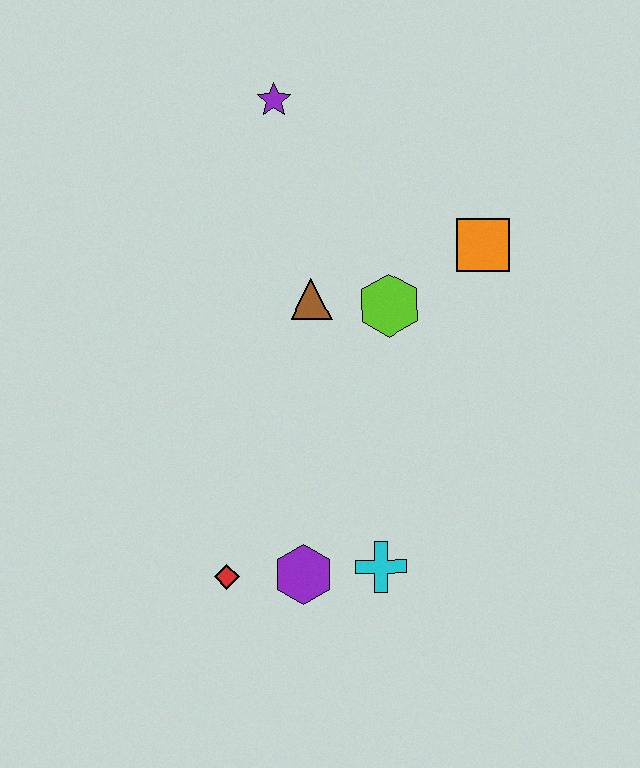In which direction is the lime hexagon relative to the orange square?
The lime hexagon is to the left of the orange square.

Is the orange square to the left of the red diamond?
No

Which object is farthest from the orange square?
The red diamond is farthest from the orange square.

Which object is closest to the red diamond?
The purple hexagon is closest to the red diamond.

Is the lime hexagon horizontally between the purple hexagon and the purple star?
No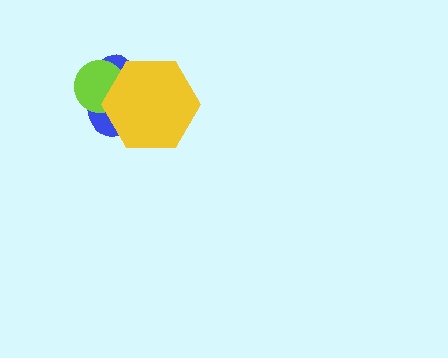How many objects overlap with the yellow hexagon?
2 objects overlap with the yellow hexagon.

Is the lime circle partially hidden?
Yes, it is partially covered by another shape.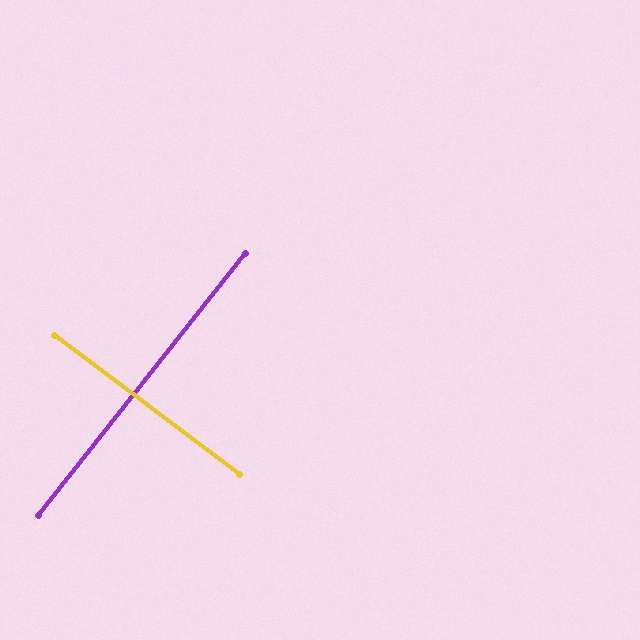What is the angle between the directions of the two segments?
Approximately 89 degrees.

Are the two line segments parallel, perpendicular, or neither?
Perpendicular — they meet at approximately 89°.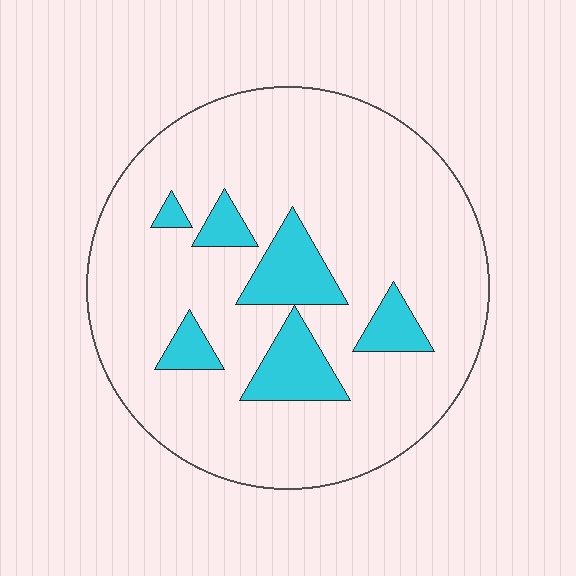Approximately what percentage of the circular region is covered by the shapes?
Approximately 15%.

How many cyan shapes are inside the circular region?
6.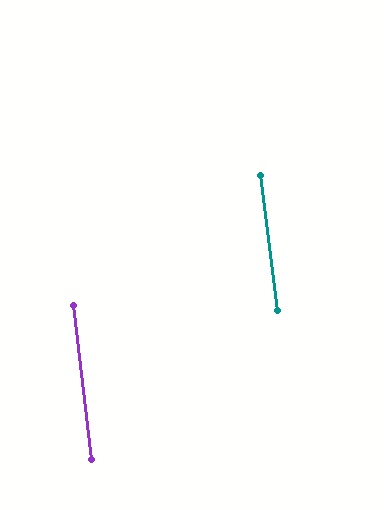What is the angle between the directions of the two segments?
Approximately 0 degrees.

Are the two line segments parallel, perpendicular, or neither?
Parallel — their directions differ by only 0.4°.